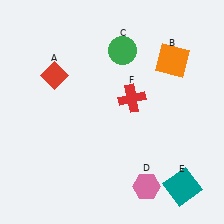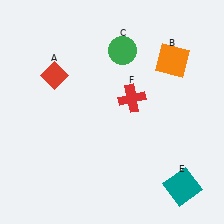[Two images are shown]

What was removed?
The pink hexagon (D) was removed in Image 2.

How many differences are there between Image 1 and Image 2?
There is 1 difference between the two images.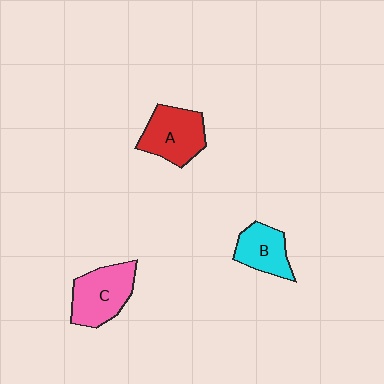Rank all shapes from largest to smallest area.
From largest to smallest: C (pink), A (red), B (cyan).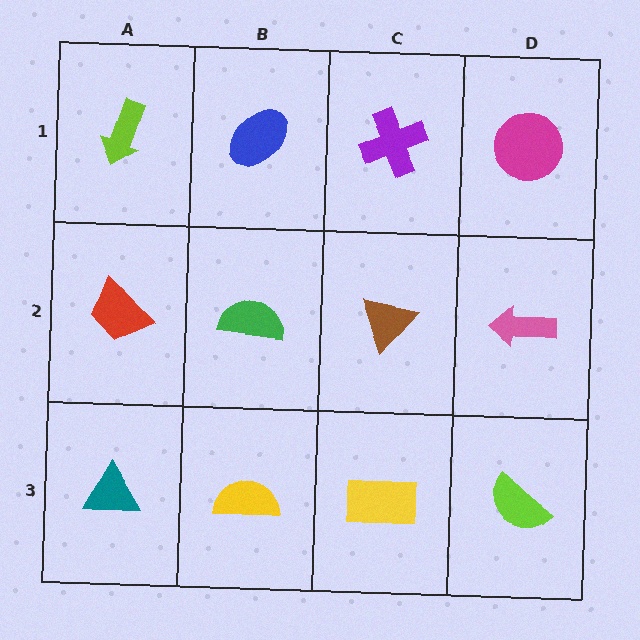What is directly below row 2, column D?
A lime semicircle.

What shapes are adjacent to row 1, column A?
A red trapezoid (row 2, column A), a blue ellipse (row 1, column B).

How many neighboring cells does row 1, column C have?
3.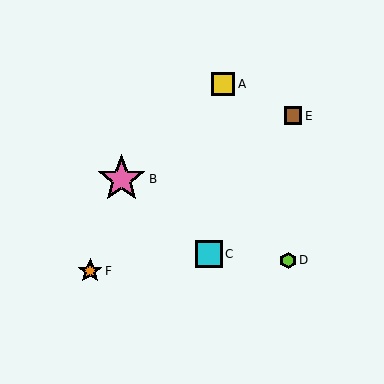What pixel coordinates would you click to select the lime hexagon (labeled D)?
Click at (288, 260) to select the lime hexagon D.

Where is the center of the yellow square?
The center of the yellow square is at (223, 84).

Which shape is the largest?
The pink star (labeled B) is the largest.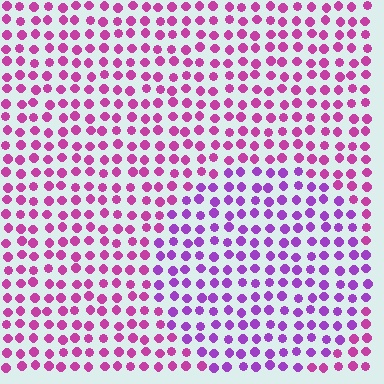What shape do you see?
I see a circle.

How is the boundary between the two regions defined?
The boundary is defined purely by a slight shift in hue (about 32 degrees). Spacing, size, and orientation are identical on both sides.